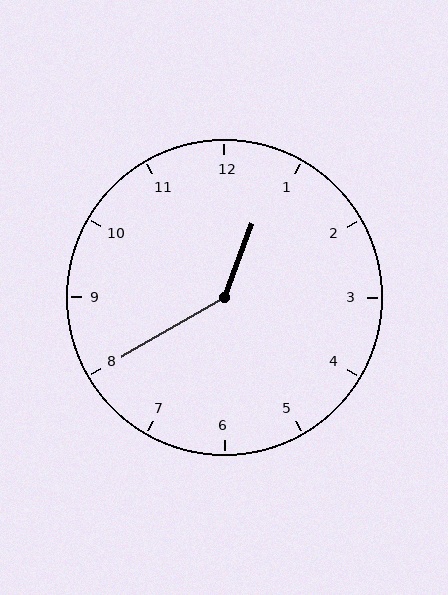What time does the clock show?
12:40.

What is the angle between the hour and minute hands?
Approximately 140 degrees.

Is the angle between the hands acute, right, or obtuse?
It is obtuse.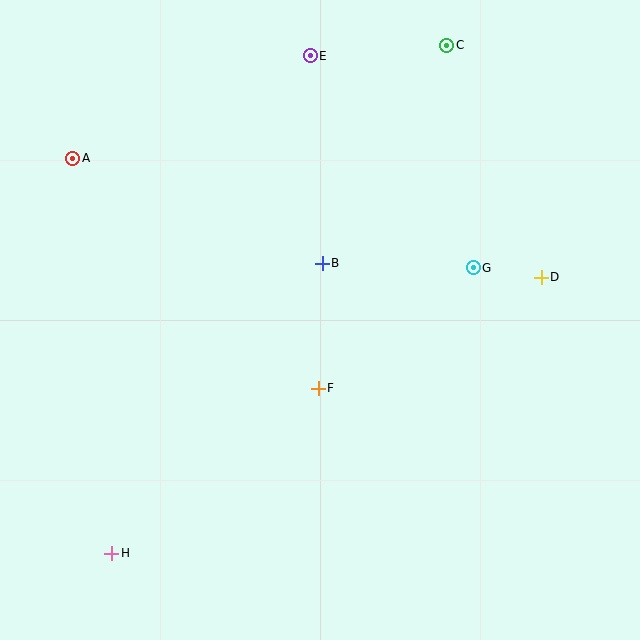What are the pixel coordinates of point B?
Point B is at (322, 263).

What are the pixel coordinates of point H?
Point H is at (112, 553).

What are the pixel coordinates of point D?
Point D is at (541, 277).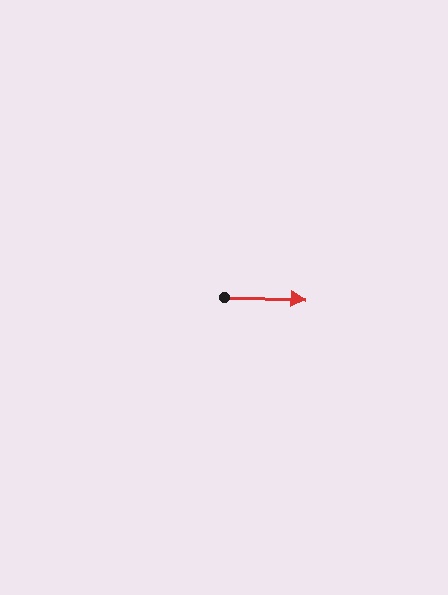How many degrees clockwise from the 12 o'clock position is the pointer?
Approximately 91 degrees.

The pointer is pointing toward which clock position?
Roughly 3 o'clock.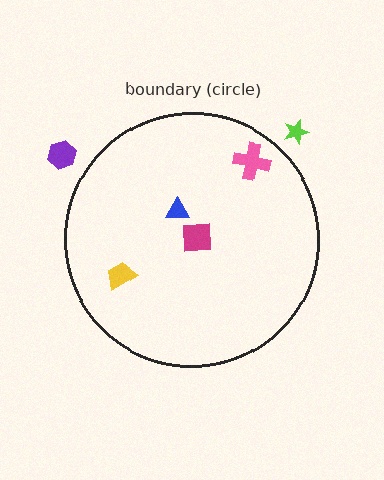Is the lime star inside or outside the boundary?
Outside.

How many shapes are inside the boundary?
4 inside, 2 outside.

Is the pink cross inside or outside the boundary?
Inside.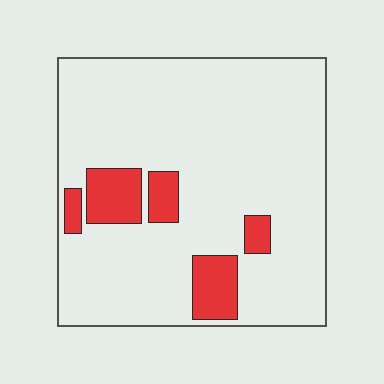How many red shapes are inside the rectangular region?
5.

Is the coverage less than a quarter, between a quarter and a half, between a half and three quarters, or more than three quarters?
Less than a quarter.